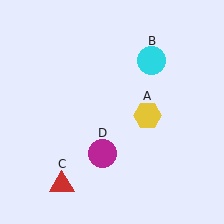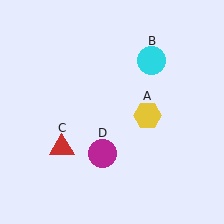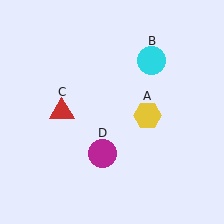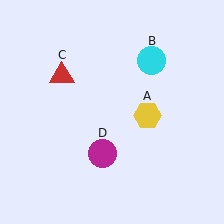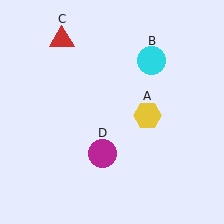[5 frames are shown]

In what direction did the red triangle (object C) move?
The red triangle (object C) moved up.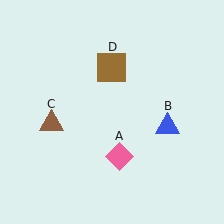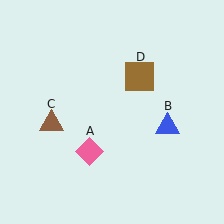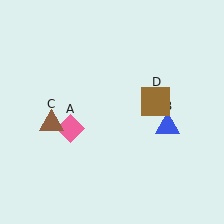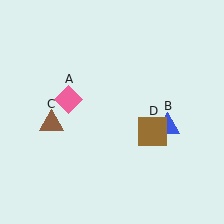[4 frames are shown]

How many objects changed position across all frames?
2 objects changed position: pink diamond (object A), brown square (object D).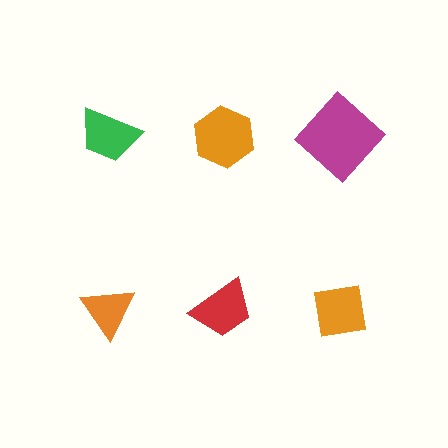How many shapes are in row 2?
3 shapes.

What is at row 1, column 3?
A magenta diamond.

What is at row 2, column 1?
An orange triangle.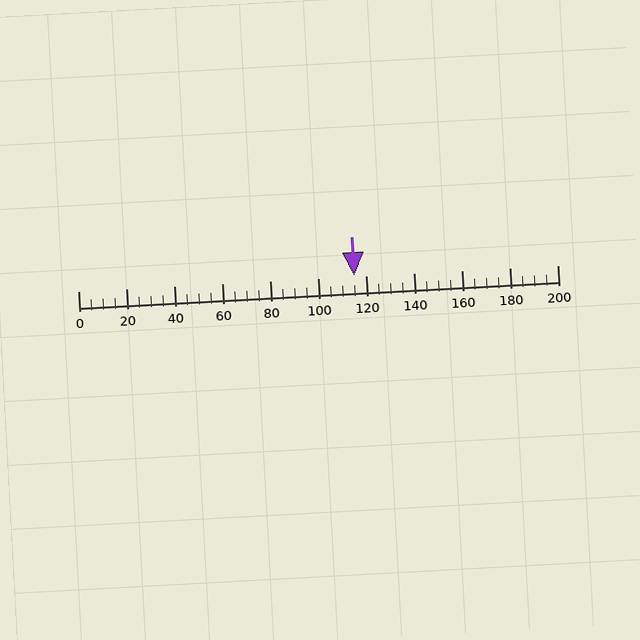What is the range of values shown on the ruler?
The ruler shows values from 0 to 200.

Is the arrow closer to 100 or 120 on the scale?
The arrow is closer to 120.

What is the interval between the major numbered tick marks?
The major tick marks are spaced 20 units apart.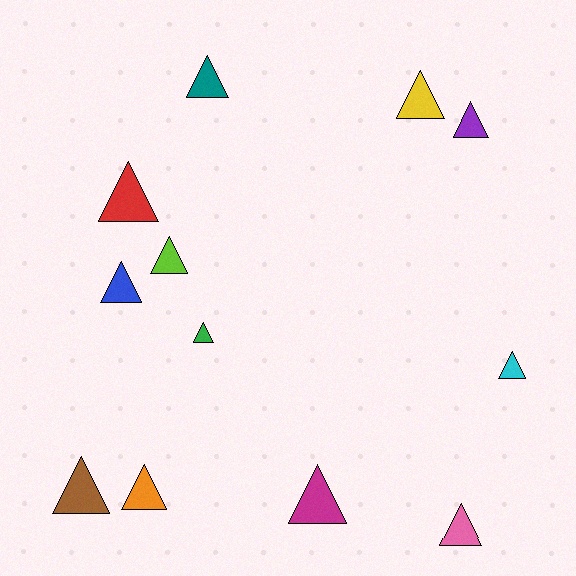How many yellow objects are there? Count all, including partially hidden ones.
There is 1 yellow object.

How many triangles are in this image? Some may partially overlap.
There are 12 triangles.